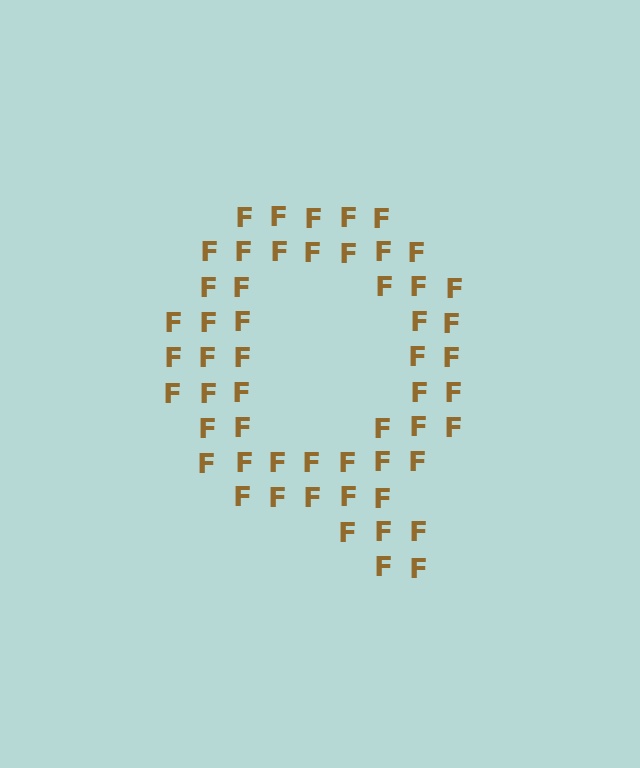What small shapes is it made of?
It is made of small letter F's.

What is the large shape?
The large shape is the letter Q.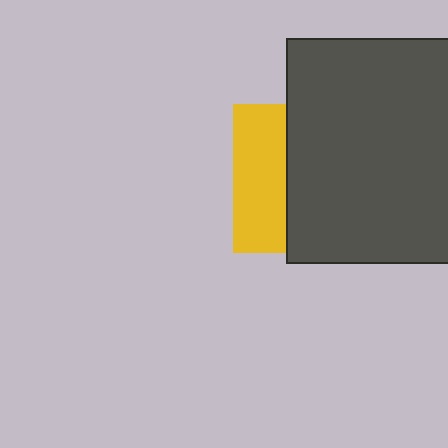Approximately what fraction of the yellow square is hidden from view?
Roughly 65% of the yellow square is hidden behind the dark gray square.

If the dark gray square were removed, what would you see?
You would see the complete yellow square.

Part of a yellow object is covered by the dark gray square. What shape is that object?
It is a square.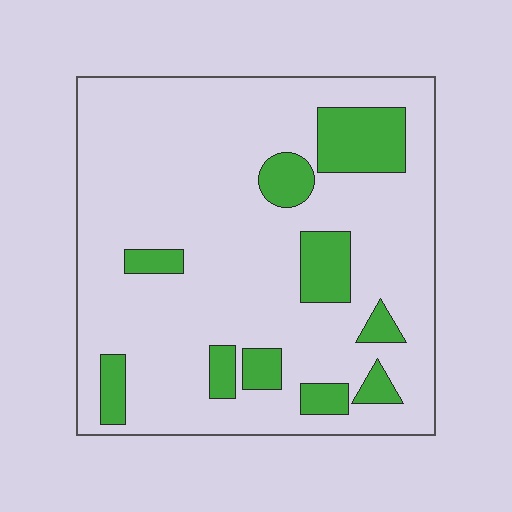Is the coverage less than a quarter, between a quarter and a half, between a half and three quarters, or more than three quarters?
Less than a quarter.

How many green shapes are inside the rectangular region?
10.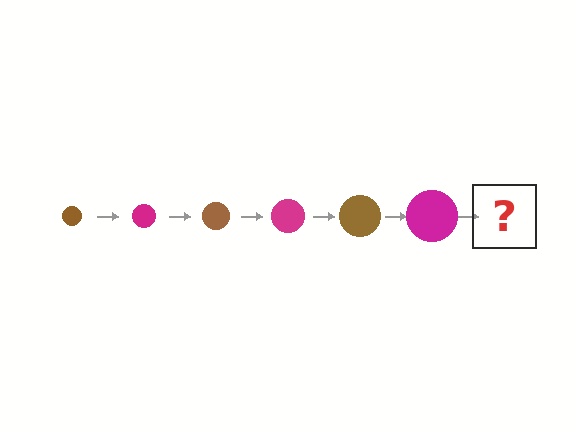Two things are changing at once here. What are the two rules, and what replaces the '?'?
The two rules are that the circle grows larger each step and the color cycles through brown and magenta. The '?' should be a brown circle, larger than the previous one.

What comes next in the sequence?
The next element should be a brown circle, larger than the previous one.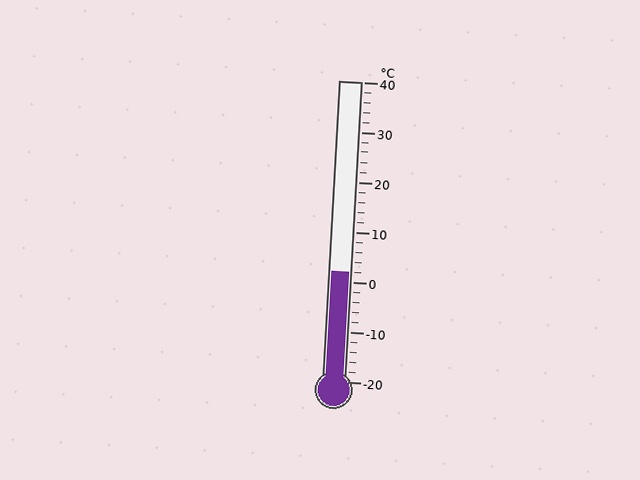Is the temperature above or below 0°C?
The temperature is above 0°C.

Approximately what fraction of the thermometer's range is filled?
The thermometer is filled to approximately 35% of its range.